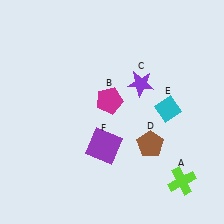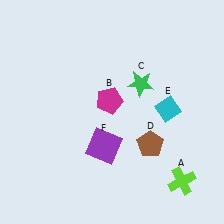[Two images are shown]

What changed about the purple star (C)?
In Image 1, C is purple. In Image 2, it changed to green.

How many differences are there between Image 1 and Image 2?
There is 1 difference between the two images.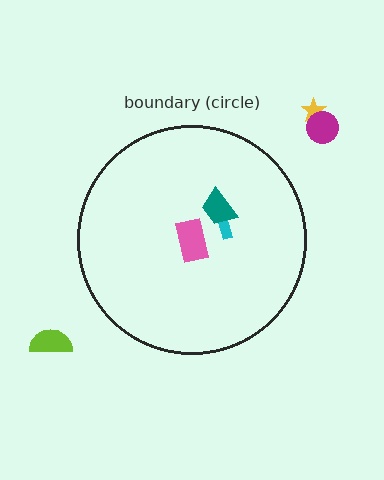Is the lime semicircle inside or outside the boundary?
Outside.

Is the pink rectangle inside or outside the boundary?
Inside.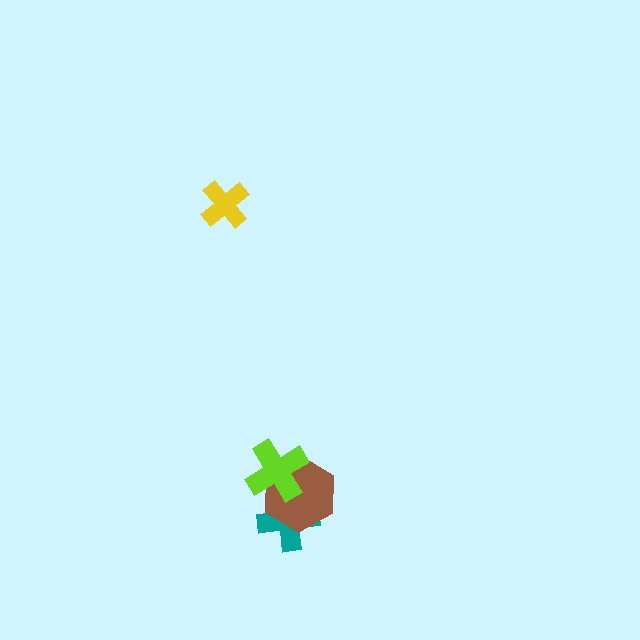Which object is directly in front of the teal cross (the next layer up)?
The brown hexagon is directly in front of the teal cross.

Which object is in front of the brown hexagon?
The lime cross is in front of the brown hexagon.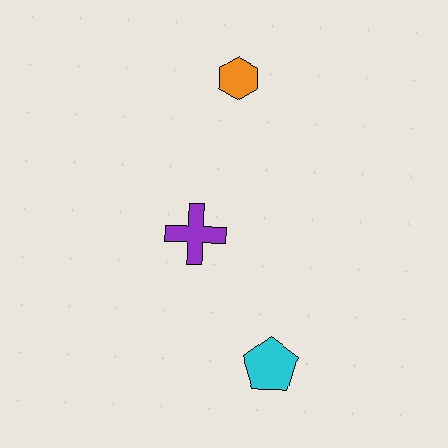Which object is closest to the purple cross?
The cyan pentagon is closest to the purple cross.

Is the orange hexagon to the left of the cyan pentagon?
Yes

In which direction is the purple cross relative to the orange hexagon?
The purple cross is below the orange hexagon.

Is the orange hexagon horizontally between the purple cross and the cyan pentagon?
Yes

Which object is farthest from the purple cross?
The orange hexagon is farthest from the purple cross.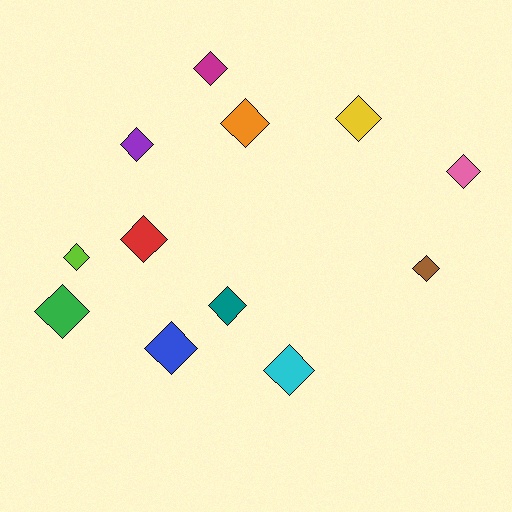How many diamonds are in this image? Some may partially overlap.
There are 12 diamonds.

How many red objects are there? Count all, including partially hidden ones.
There is 1 red object.